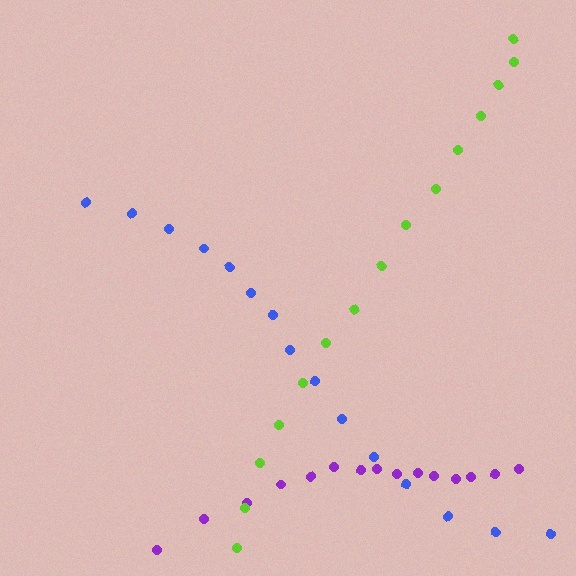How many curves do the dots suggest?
There are 3 distinct paths.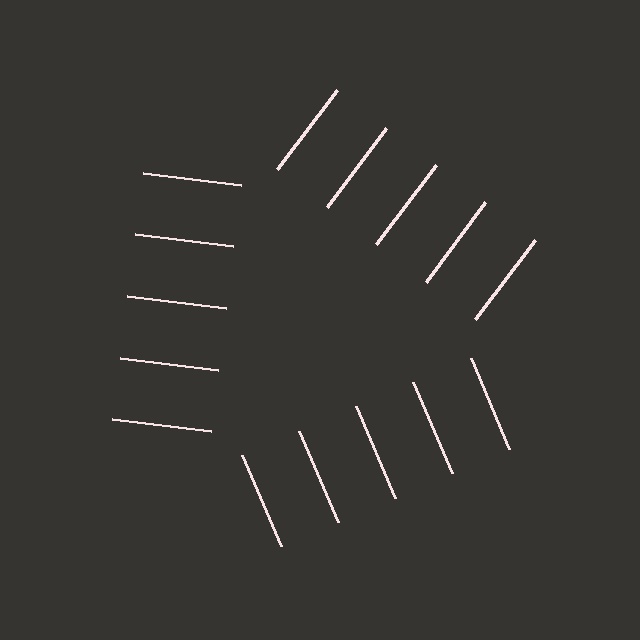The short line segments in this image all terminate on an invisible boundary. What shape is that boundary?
An illusory triangle — the line segments terminate on its edges but no continuous stroke is drawn.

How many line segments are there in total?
15 — 5 along each of the 3 edges.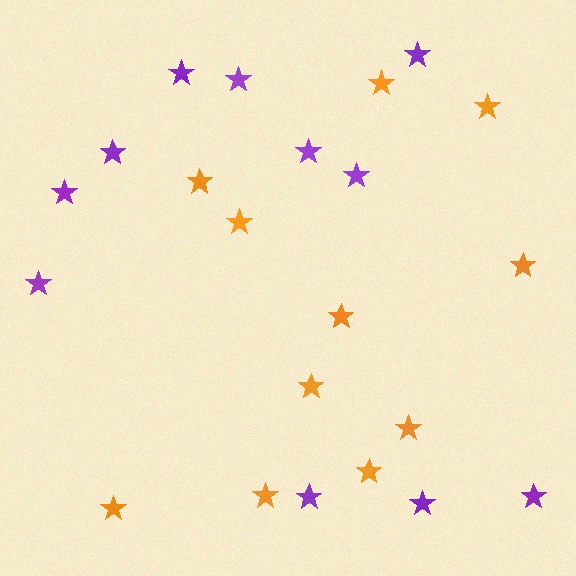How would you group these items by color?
There are 2 groups: one group of orange stars (11) and one group of purple stars (11).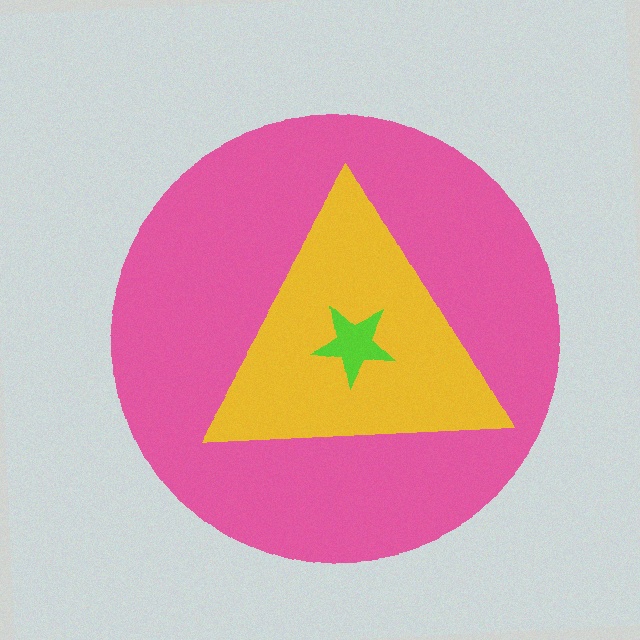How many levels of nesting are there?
3.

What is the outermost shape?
The pink circle.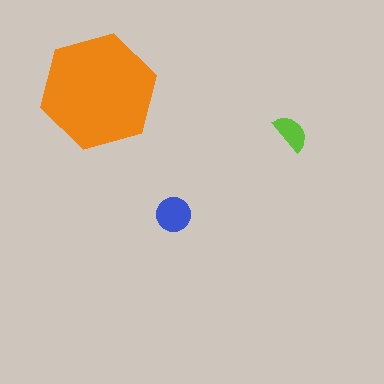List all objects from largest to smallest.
The orange hexagon, the blue circle, the lime semicircle.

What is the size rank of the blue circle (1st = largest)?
2nd.